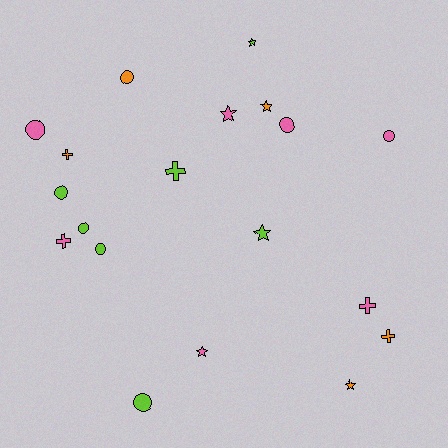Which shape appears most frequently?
Circle, with 8 objects.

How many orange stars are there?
There are 2 orange stars.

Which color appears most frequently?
Pink, with 7 objects.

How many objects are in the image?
There are 19 objects.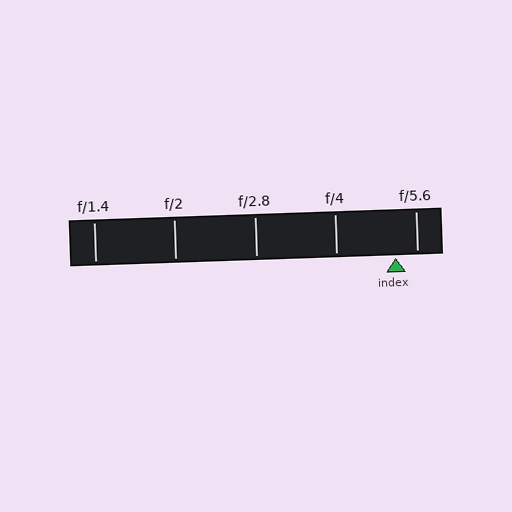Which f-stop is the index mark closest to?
The index mark is closest to f/5.6.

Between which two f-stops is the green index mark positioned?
The index mark is between f/4 and f/5.6.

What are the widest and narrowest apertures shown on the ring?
The widest aperture shown is f/1.4 and the narrowest is f/5.6.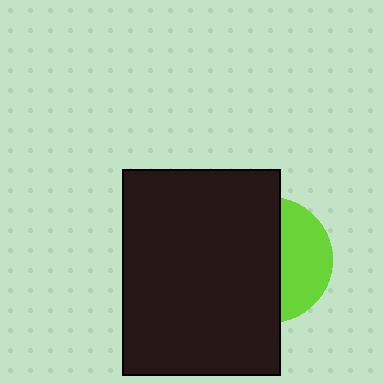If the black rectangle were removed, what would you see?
You would see the complete lime circle.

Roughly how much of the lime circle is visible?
A small part of it is visible (roughly 38%).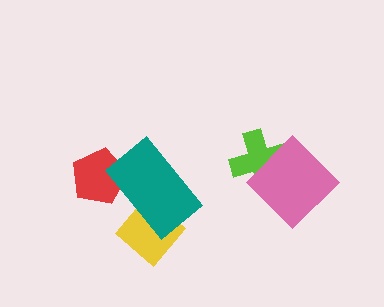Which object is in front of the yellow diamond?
The teal rectangle is in front of the yellow diamond.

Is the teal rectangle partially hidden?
No, no other shape covers it.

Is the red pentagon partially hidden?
Yes, it is partially covered by another shape.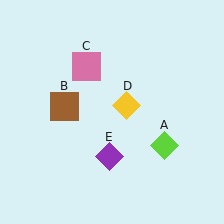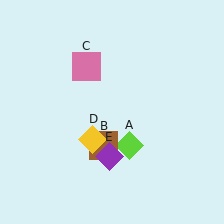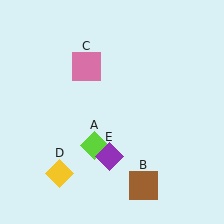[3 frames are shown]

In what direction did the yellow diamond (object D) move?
The yellow diamond (object D) moved down and to the left.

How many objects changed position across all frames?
3 objects changed position: lime diamond (object A), brown square (object B), yellow diamond (object D).